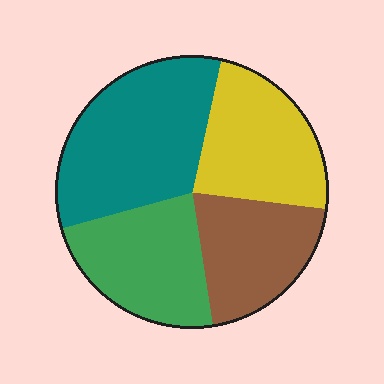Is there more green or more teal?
Teal.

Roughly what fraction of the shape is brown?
Brown takes up about one fifth (1/5) of the shape.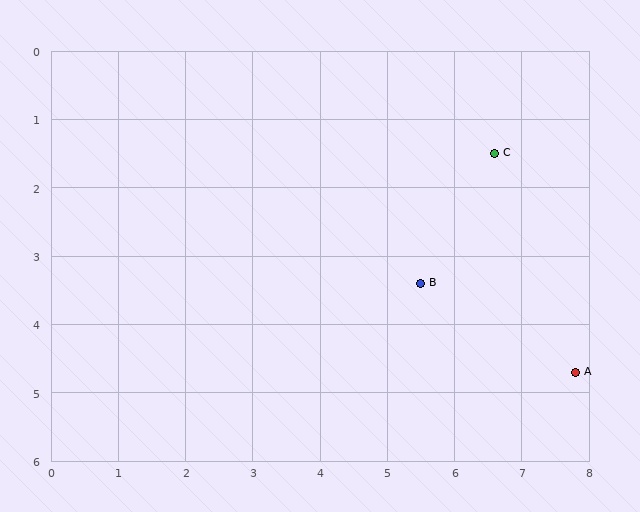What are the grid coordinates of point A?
Point A is at approximately (7.8, 4.7).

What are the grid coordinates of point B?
Point B is at approximately (5.5, 3.4).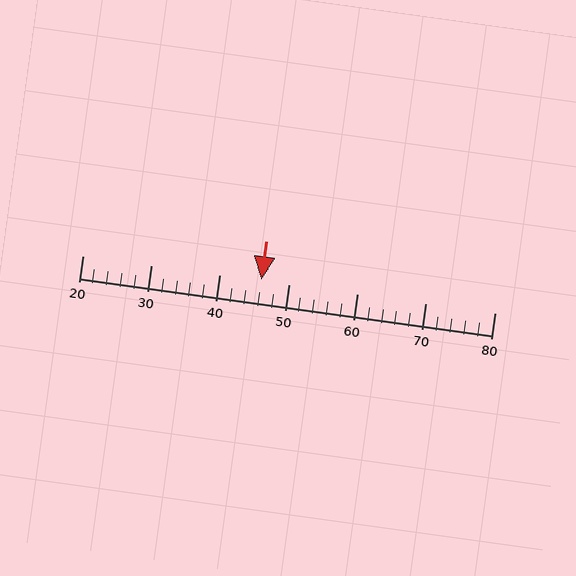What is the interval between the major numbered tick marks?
The major tick marks are spaced 10 units apart.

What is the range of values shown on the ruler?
The ruler shows values from 20 to 80.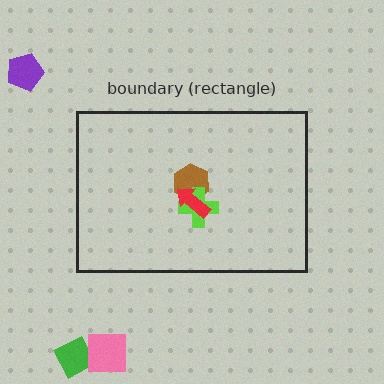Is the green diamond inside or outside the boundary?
Outside.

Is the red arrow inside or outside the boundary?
Inside.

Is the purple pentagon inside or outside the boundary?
Outside.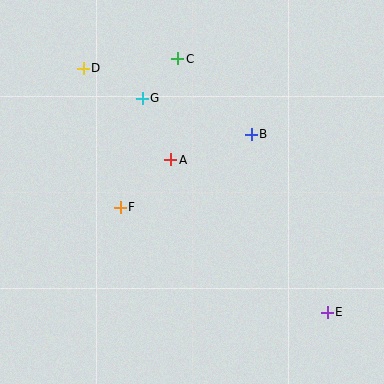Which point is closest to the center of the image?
Point A at (171, 160) is closest to the center.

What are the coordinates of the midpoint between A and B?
The midpoint between A and B is at (211, 147).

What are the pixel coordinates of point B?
Point B is at (251, 134).